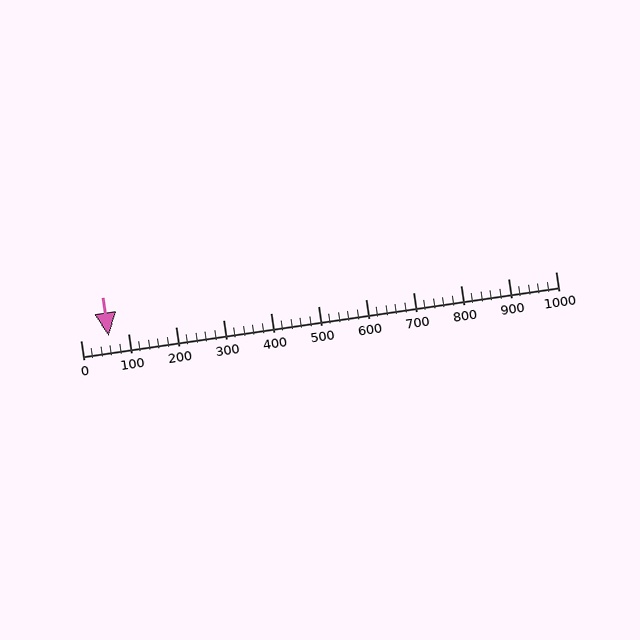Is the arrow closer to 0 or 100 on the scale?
The arrow is closer to 100.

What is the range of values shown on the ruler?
The ruler shows values from 0 to 1000.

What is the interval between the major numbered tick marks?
The major tick marks are spaced 100 units apart.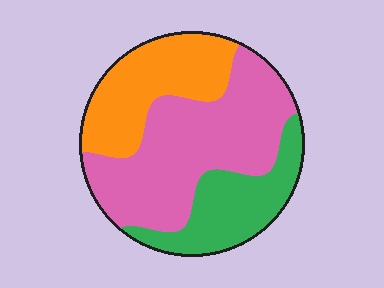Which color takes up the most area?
Pink, at roughly 50%.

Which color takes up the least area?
Green, at roughly 25%.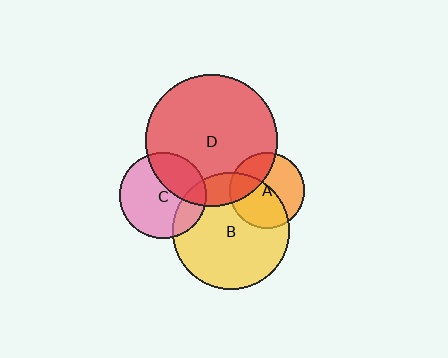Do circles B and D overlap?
Yes.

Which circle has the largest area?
Circle D (red).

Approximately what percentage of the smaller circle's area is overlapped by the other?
Approximately 15%.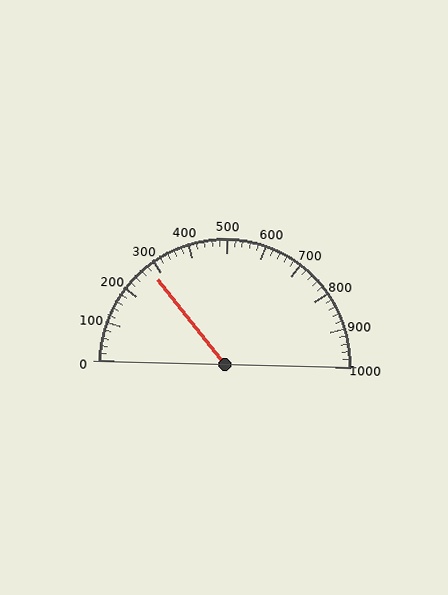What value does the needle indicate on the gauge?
The needle indicates approximately 280.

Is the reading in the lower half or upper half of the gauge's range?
The reading is in the lower half of the range (0 to 1000).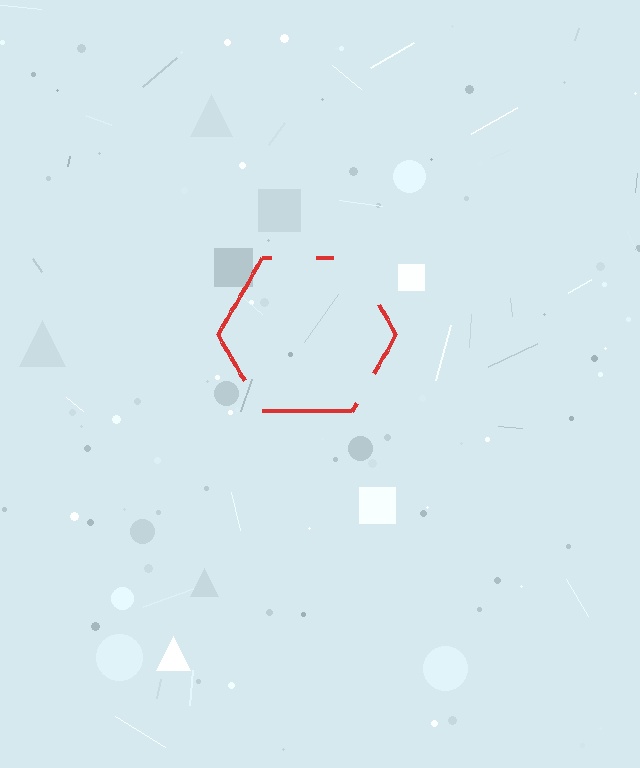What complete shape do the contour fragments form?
The contour fragments form a hexagon.